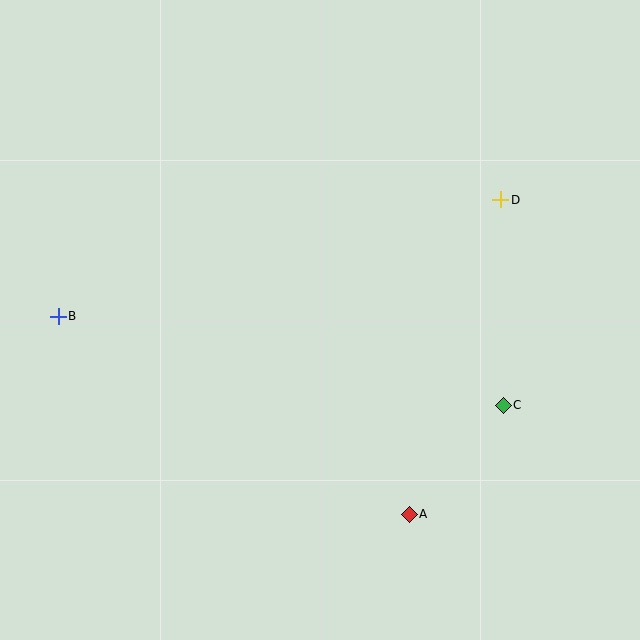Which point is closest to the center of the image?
Point C at (503, 405) is closest to the center.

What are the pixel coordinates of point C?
Point C is at (503, 405).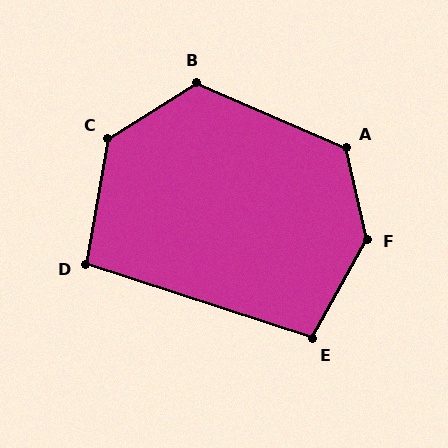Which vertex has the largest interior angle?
F, at approximately 138 degrees.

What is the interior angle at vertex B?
Approximately 124 degrees (obtuse).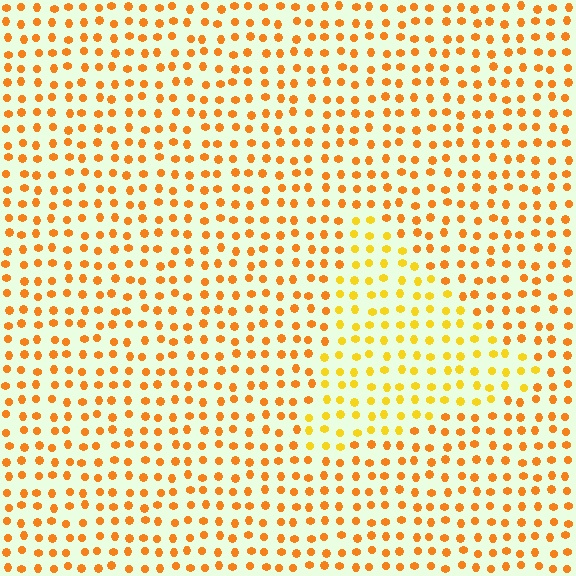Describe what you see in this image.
The image is filled with small orange elements in a uniform arrangement. A triangle-shaped region is visible where the elements are tinted to a slightly different hue, forming a subtle color boundary.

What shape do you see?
I see a triangle.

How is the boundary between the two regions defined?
The boundary is defined purely by a slight shift in hue (about 23 degrees). Spacing, size, and orientation are identical on both sides.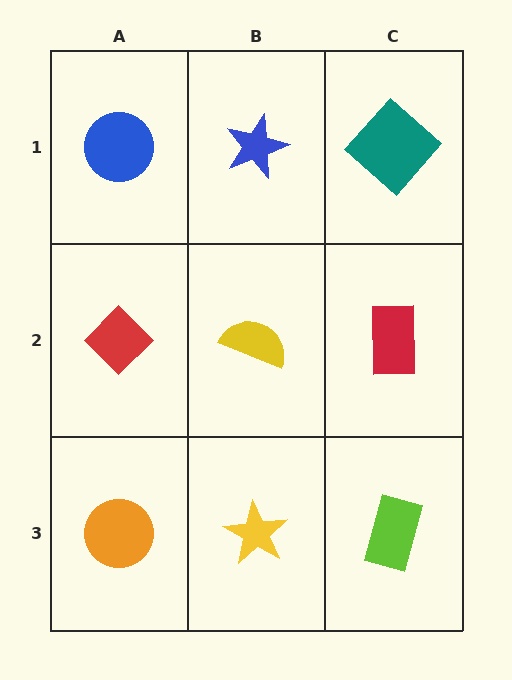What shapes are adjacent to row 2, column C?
A teal diamond (row 1, column C), a lime rectangle (row 3, column C), a yellow semicircle (row 2, column B).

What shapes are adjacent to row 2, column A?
A blue circle (row 1, column A), an orange circle (row 3, column A), a yellow semicircle (row 2, column B).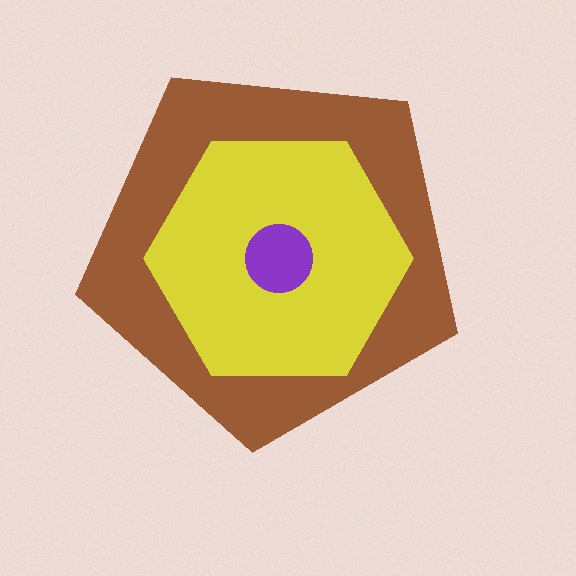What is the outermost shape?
The brown pentagon.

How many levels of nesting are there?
3.